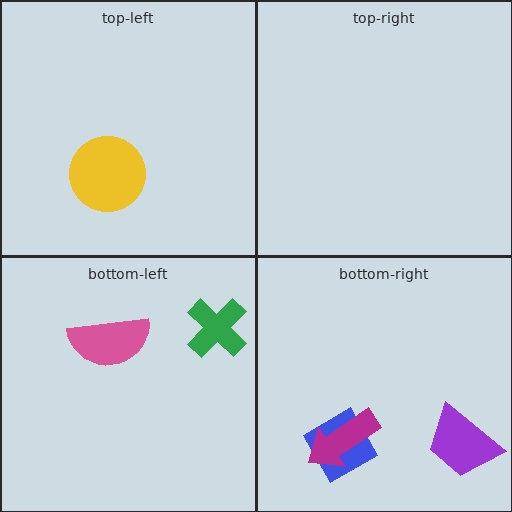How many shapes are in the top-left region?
1.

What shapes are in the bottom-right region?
The purple trapezoid, the blue diamond, the magenta arrow.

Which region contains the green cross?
The bottom-left region.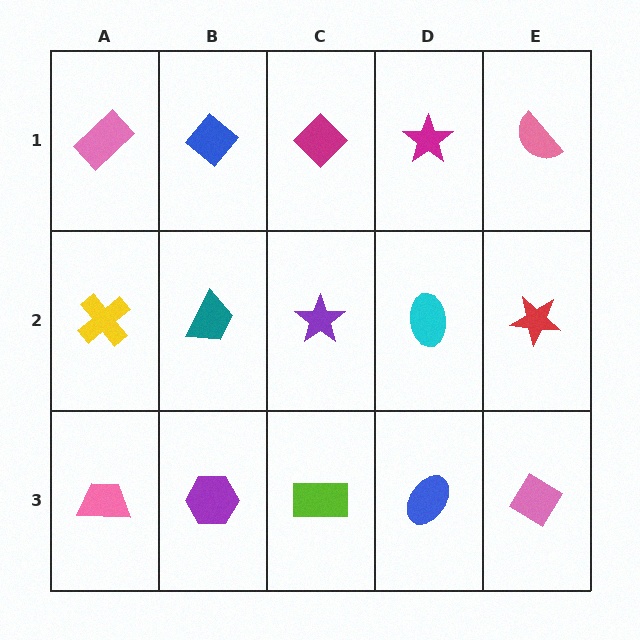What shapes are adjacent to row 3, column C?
A purple star (row 2, column C), a purple hexagon (row 3, column B), a blue ellipse (row 3, column D).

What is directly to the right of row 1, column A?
A blue diamond.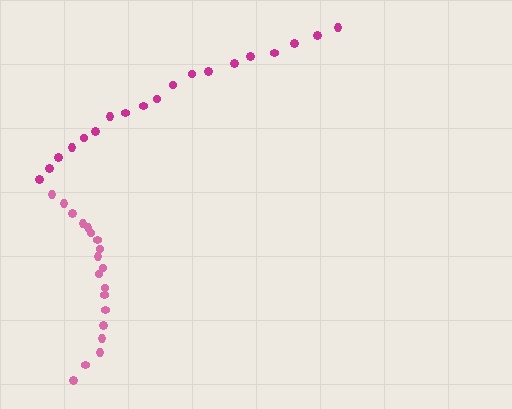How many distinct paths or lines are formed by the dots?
There are 2 distinct paths.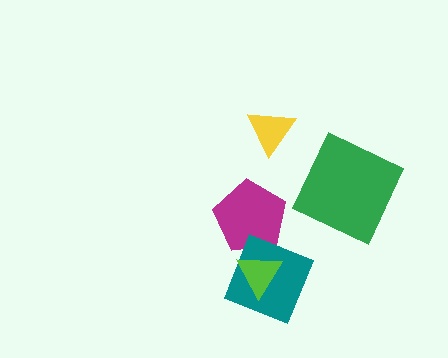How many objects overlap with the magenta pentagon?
2 objects overlap with the magenta pentagon.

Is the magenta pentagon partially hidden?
Yes, it is partially covered by another shape.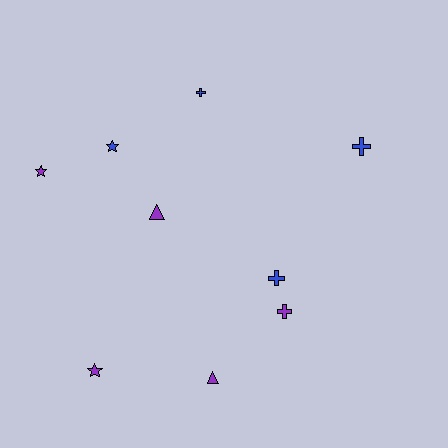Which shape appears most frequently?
Cross, with 4 objects.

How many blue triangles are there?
There are no blue triangles.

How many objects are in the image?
There are 9 objects.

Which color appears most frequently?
Purple, with 5 objects.